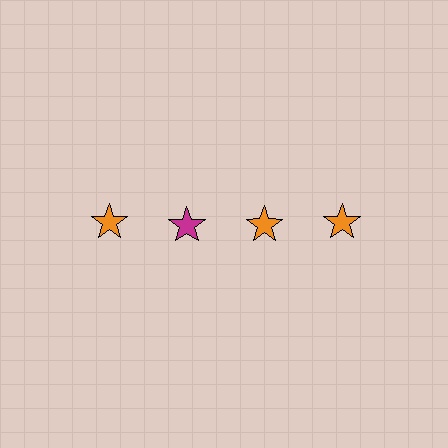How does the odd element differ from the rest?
It has a different color: magenta instead of orange.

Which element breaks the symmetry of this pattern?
The magenta star in the top row, second from left column breaks the symmetry. All other shapes are orange stars.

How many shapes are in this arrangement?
There are 4 shapes arranged in a grid pattern.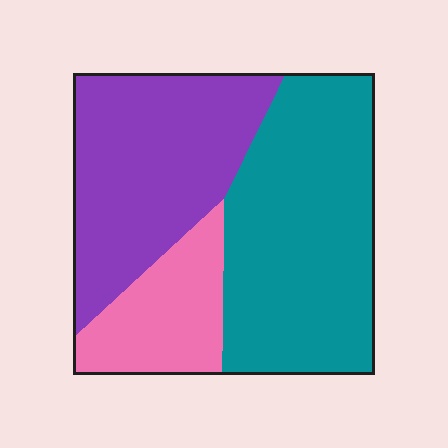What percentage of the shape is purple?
Purple covers around 35% of the shape.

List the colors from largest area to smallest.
From largest to smallest: teal, purple, pink.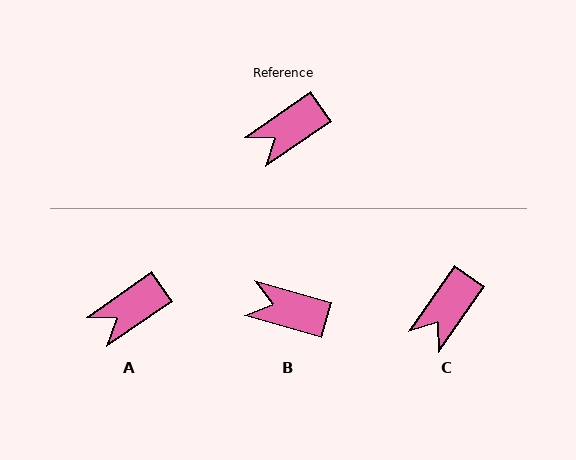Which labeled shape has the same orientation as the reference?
A.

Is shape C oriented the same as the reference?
No, it is off by about 20 degrees.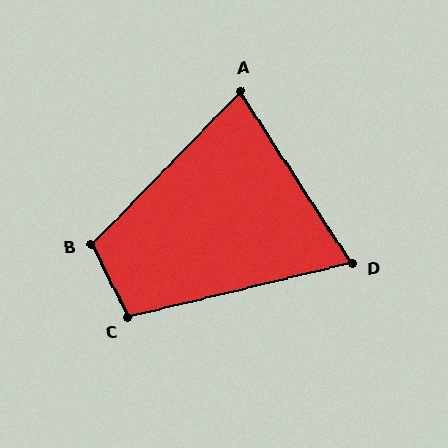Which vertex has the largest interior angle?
B, at approximately 109 degrees.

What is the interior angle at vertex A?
Approximately 77 degrees (acute).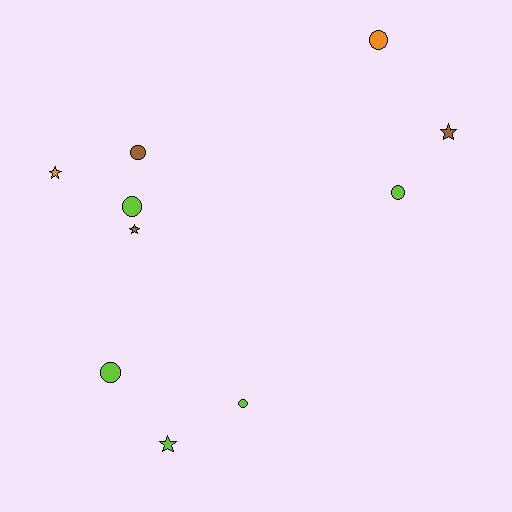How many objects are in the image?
There are 10 objects.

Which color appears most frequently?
Lime, with 5 objects.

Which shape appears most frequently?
Circle, with 6 objects.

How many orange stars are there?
There is 1 orange star.